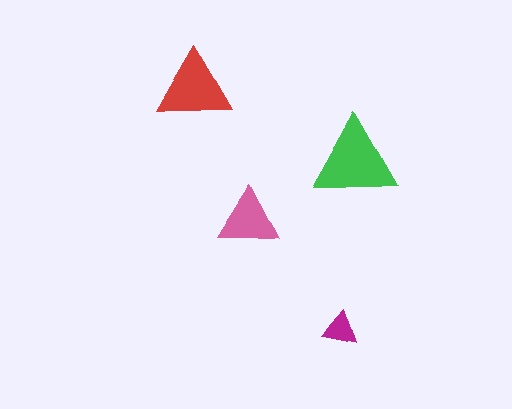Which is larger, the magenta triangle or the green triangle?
The green one.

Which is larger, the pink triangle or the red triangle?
The red one.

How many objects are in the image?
There are 4 objects in the image.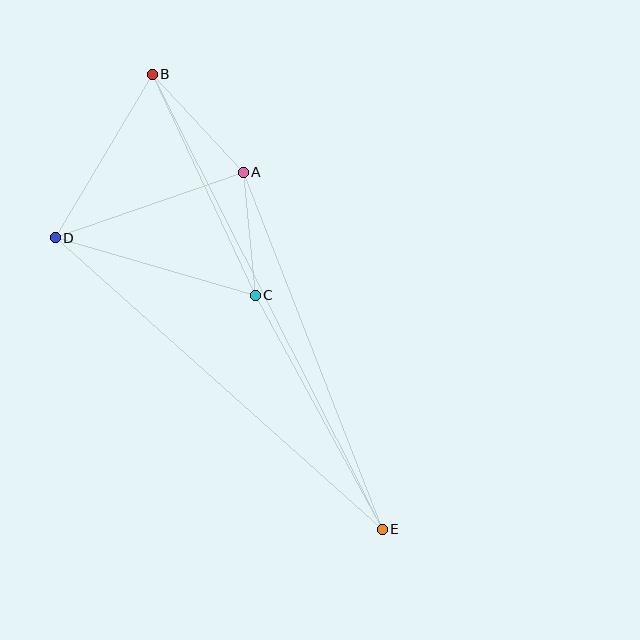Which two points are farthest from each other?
Points B and E are farthest from each other.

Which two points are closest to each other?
Points A and C are closest to each other.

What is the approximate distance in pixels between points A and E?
The distance between A and E is approximately 383 pixels.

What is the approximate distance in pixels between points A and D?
The distance between A and D is approximately 199 pixels.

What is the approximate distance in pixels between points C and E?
The distance between C and E is approximately 266 pixels.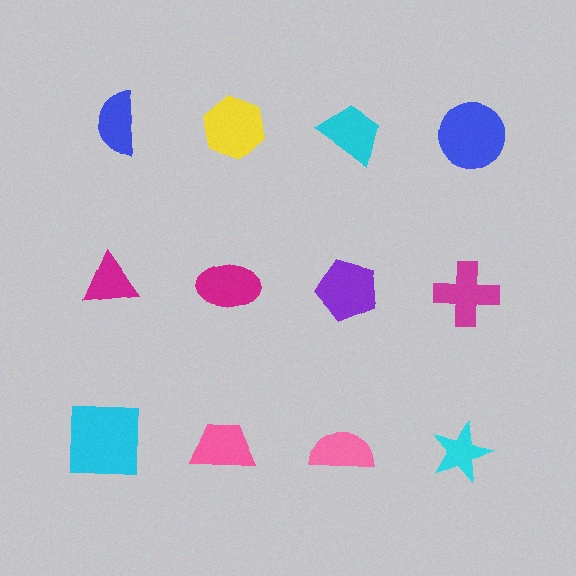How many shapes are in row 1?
4 shapes.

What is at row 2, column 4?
A magenta cross.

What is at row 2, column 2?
A magenta ellipse.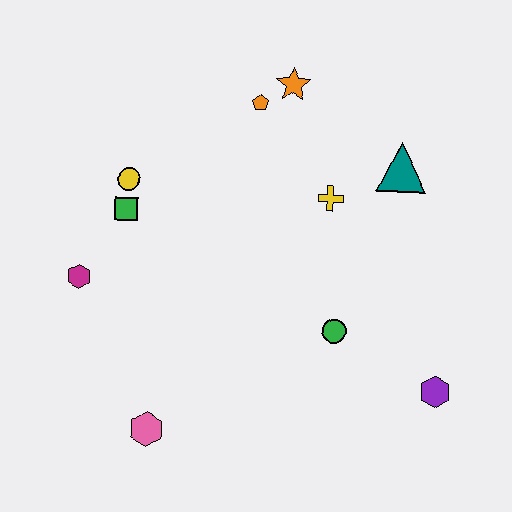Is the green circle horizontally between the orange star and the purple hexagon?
Yes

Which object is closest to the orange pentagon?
The orange star is closest to the orange pentagon.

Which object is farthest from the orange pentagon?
The pink hexagon is farthest from the orange pentagon.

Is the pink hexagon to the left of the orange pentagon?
Yes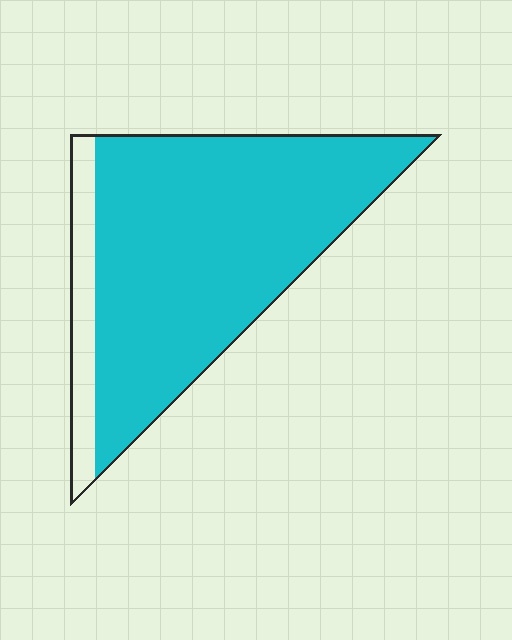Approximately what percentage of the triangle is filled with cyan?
Approximately 85%.